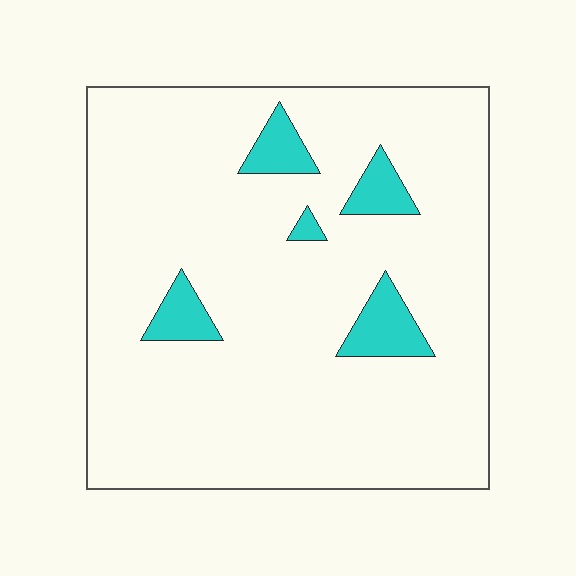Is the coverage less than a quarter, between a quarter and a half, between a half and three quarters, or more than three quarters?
Less than a quarter.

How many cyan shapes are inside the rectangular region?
5.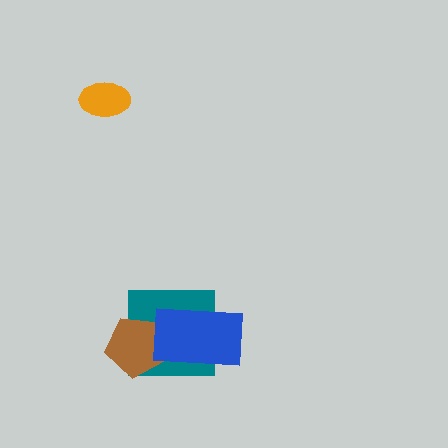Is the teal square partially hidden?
Yes, it is partially covered by another shape.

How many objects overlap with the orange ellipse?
0 objects overlap with the orange ellipse.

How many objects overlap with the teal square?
2 objects overlap with the teal square.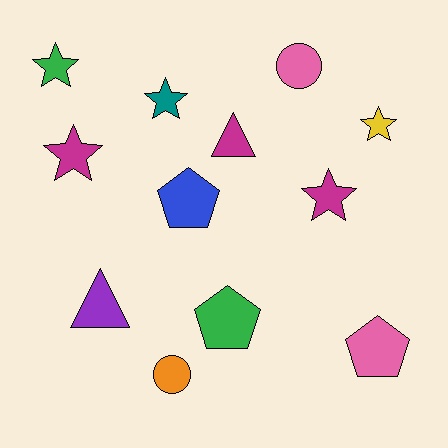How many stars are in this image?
There are 5 stars.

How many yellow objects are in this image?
There is 1 yellow object.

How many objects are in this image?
There are 12 objects.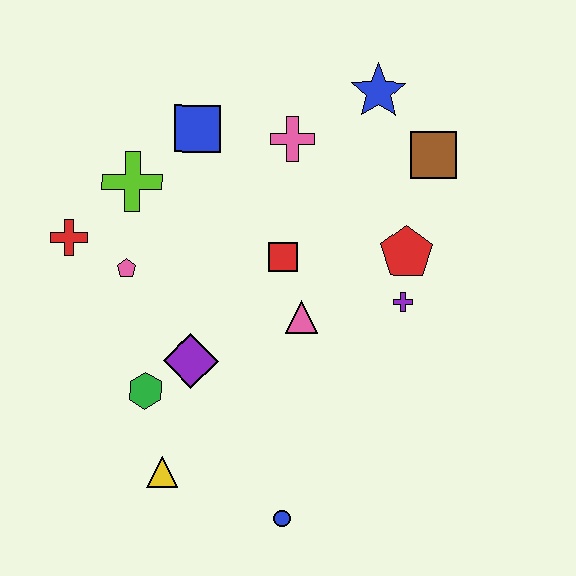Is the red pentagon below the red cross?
Yes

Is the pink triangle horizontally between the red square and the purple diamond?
No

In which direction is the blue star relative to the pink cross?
The blue star is to the right of the pink cross.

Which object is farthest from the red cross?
The brown square is farthest from the red cross.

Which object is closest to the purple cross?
The red pentagon is closest to the purple cross.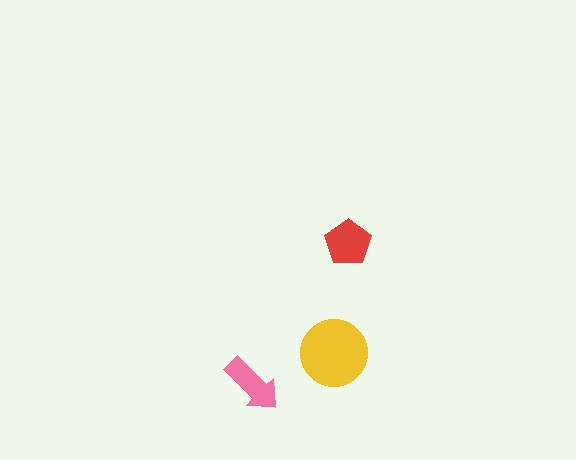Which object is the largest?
The yellow circle.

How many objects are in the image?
There are 3 objects in the image.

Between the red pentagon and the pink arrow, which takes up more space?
The red pentagon.